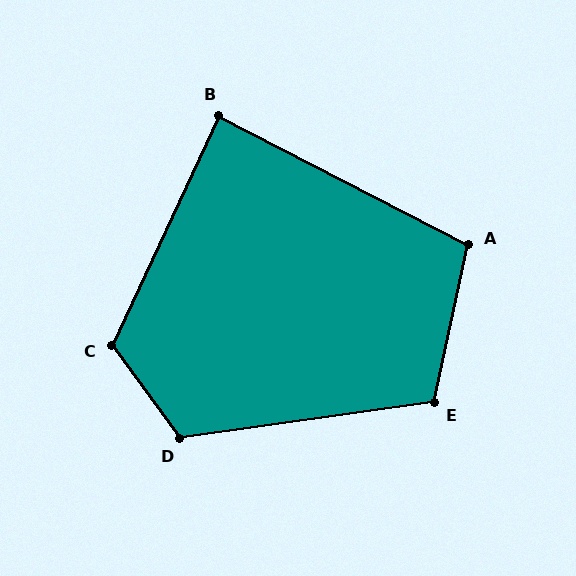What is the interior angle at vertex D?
Approximately 118 degrees (obtuse).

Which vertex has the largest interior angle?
C, at approximately 119 degrees.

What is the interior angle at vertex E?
Approximately 110 degrees (obtuse).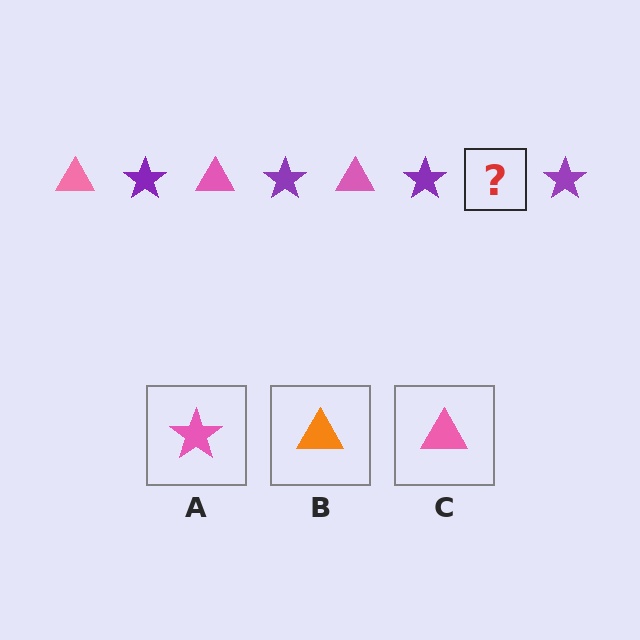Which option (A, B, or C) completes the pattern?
C.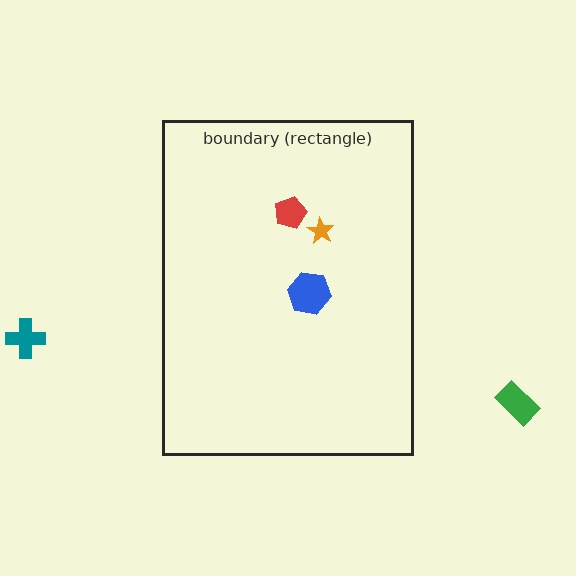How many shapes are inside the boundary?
3 inside, 2 outside.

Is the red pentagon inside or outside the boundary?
Inside.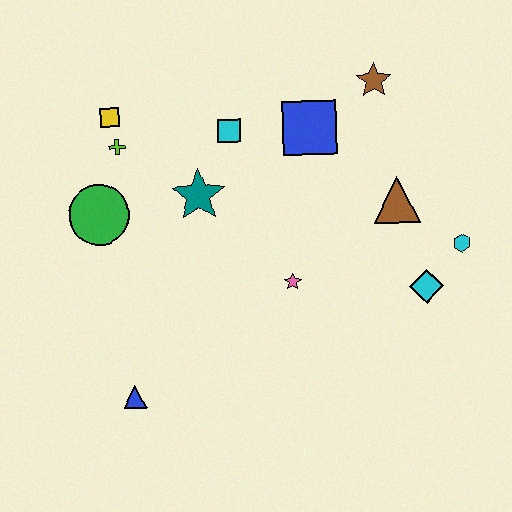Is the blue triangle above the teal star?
No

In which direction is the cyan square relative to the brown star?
The cyan square is to the left of the brown star.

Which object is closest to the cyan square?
The teal star is closest to the cyan square.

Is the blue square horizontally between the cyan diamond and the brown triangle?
No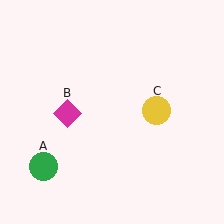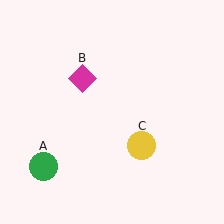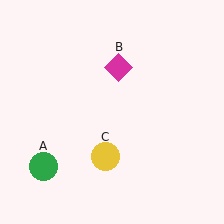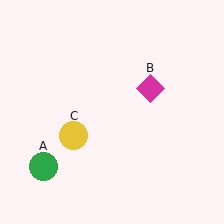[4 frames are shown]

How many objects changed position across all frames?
2 objects changed position: magenta diamond (object B), yellow circle (object C).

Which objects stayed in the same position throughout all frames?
Green circle (object A) remained stationary.